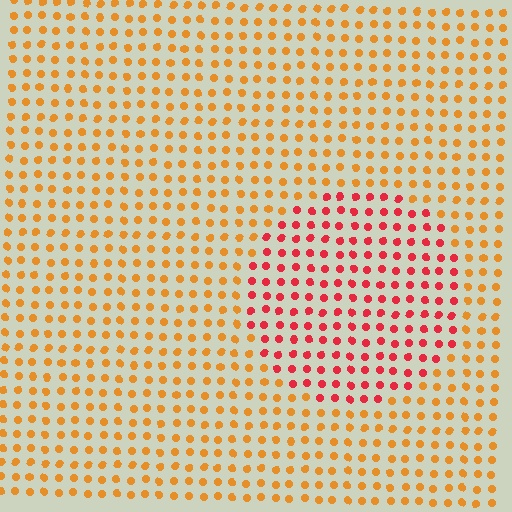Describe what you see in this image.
The image is filled with small orange elements in a uniform arrangement. A circle-shaped region is visible where the elements are tinted to a slightly different hue, forming a subtle color boundary.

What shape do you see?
I see a circle.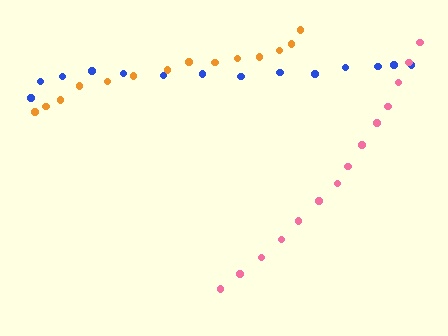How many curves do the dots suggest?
There are 3 distinct paths.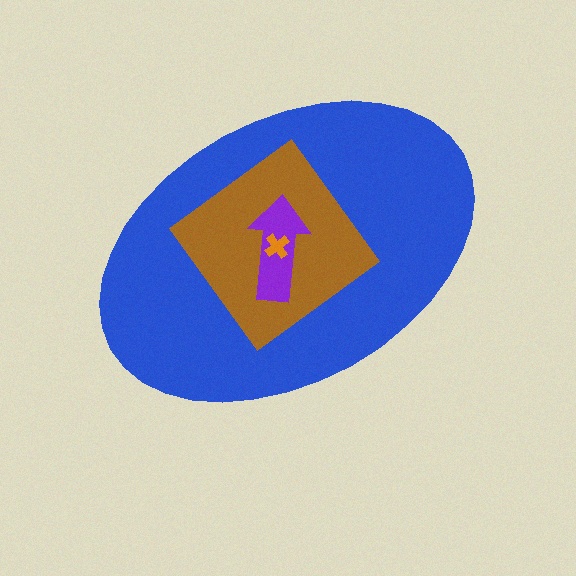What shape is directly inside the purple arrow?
The orange cross.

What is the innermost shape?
The orange cross.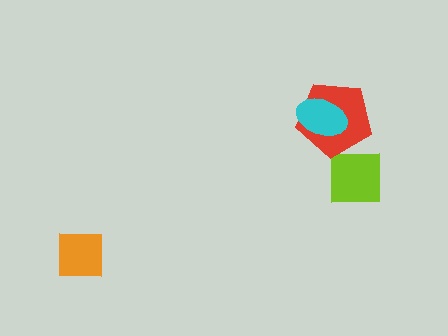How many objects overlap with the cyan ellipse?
1 object overlaps with the cyan ellipse.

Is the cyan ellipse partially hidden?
No, no other shape covers it.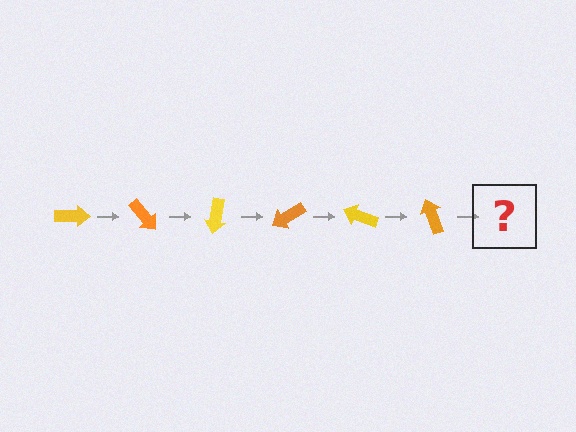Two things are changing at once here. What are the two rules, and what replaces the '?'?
The two rules are that it rotates 50 degrees each step and the color cycles through yellow and orange. The '?' should be a yellow arrow, rotated 300 degrees from the start.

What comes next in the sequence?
The next element should be a yellow arrow, rotated 300 degrees from the start.